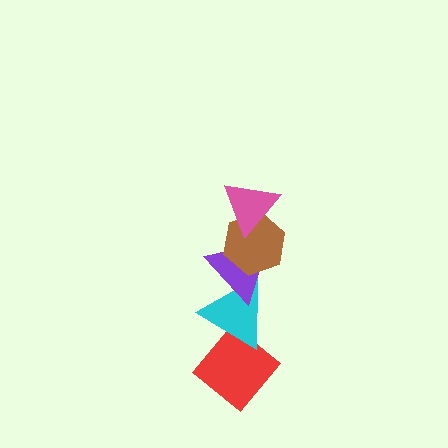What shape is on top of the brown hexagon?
The pink triangle is on top of the brown hexagon.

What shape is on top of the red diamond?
The cyan triangle is on top of the red diamond.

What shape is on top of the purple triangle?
The brown hexagon is on top of the purple triangle.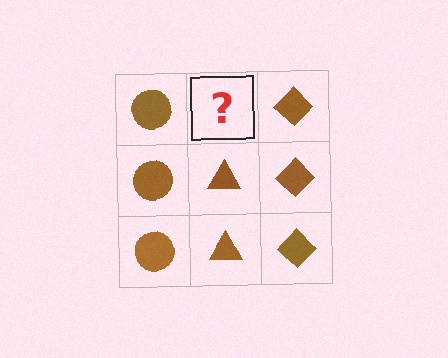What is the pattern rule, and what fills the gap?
The rule is that each column has a consistent shape. The gap should be filled with a brown triangle.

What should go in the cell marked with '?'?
The missing cell should contain a brown triangle.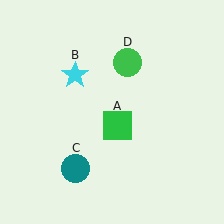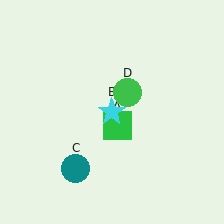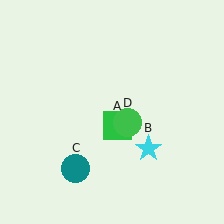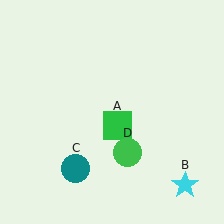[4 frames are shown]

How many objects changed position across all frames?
2 objects changed position: cyan star (object B), green circle (object D).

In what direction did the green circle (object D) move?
The green circle (object D) moved down.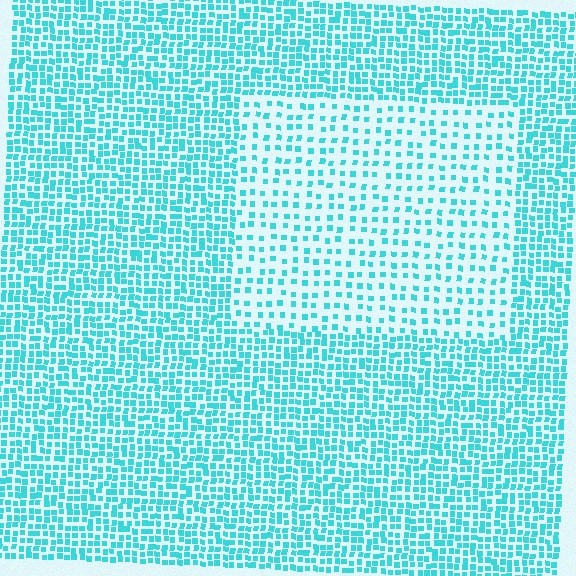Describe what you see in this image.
The image contains small cyan elements arranged at two different densities. A rectangle-shaped region is visible where the elements are less densely packed than the surrounding area.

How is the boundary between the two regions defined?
The boundary is defined by a change in element density (approximately 2.2x ratio). All elements are the same color, size, and shape.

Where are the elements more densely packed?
The elements are more densely packed outside the rectangle boundary.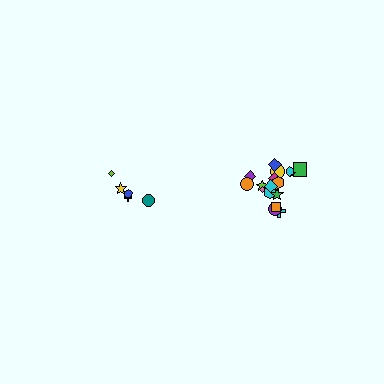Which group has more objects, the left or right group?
The right group.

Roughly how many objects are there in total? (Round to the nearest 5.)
Roughly 25 objects in total.